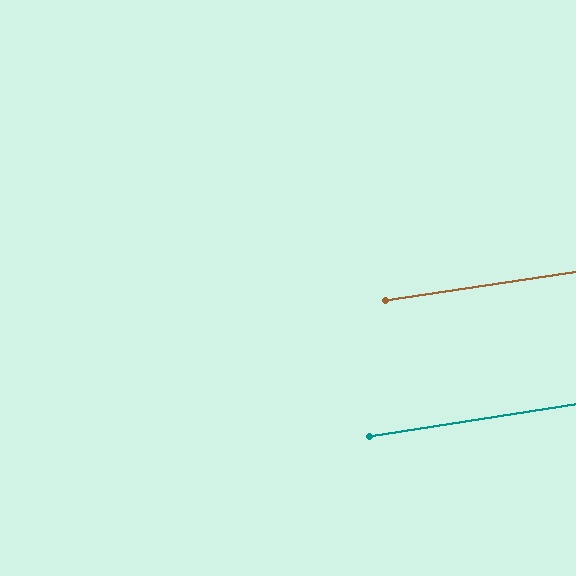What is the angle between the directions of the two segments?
Approximately 0 degrees.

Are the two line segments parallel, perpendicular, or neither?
Parallel — their directions differ by only 0.3°.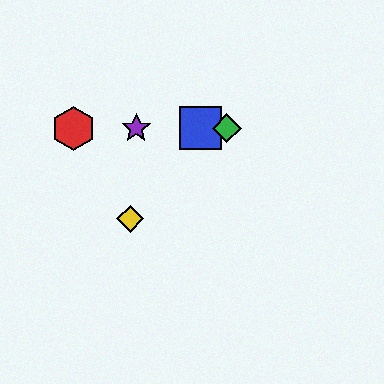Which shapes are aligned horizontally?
The red hexagon, the blue square, the green diamond, the purple star are aligned horizontally.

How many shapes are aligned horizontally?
4 shapes (the red hexagon, the blue square, the green diamond, the purple star) are aligned horizontally.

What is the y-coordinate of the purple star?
The purple star is at y≈128.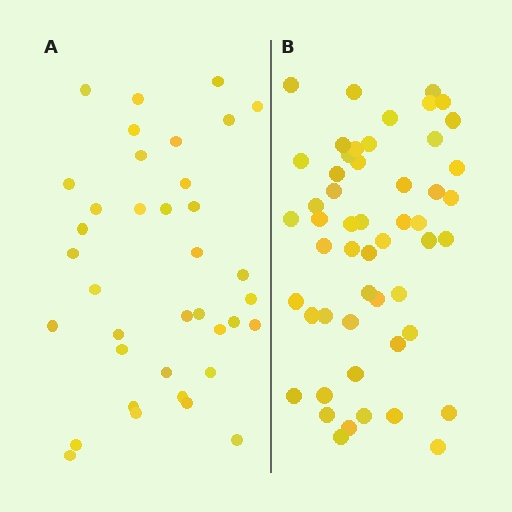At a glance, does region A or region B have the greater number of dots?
Region B (the right region) has more dots.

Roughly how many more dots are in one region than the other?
Region B has approximately 15 more dots than region A.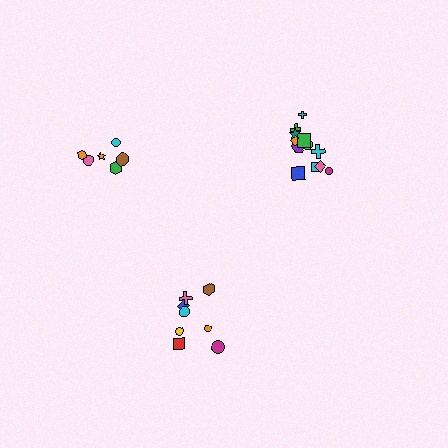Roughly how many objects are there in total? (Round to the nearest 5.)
Roughly 25 objects in total.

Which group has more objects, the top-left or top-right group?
The top-right group.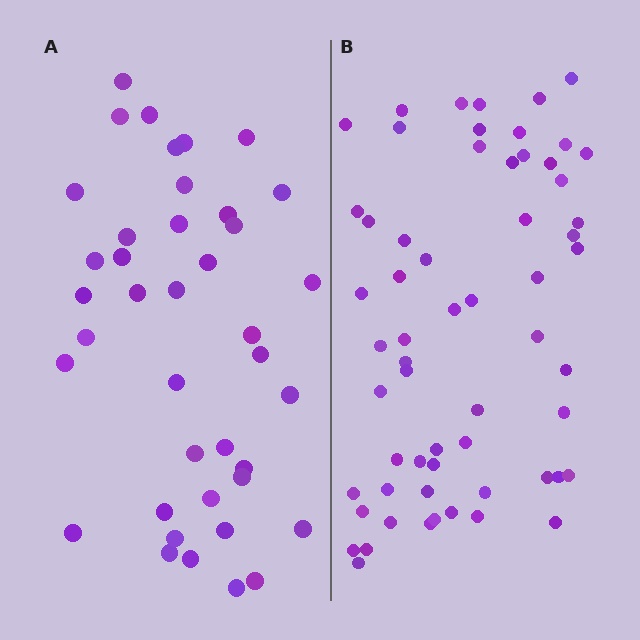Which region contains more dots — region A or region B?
Region B (the right region) has more dots.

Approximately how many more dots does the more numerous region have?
Region B has approximately 20 more dots than region A.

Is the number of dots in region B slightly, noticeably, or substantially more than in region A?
Region B has substantially more. The ratio is roughly 1.5 to 1.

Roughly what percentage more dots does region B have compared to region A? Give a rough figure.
About 50% more.